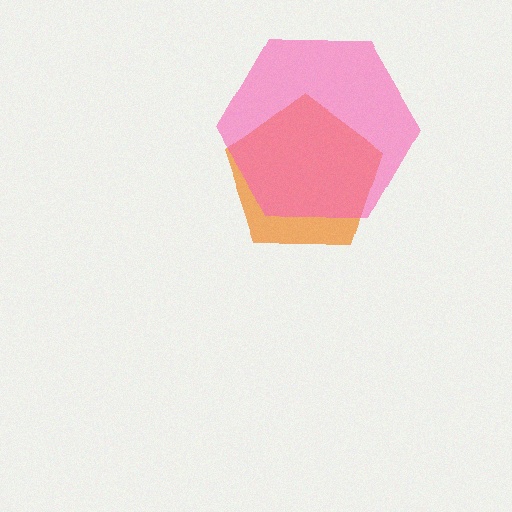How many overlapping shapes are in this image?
There are 2 overlapping shapes in the image.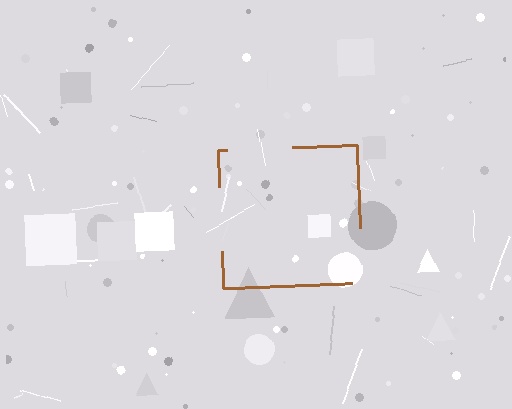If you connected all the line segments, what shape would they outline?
They would outline a square.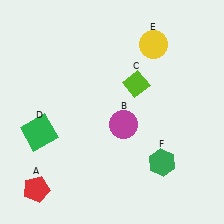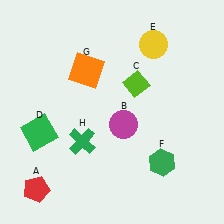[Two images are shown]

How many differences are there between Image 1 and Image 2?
There are 2 differences between the two images.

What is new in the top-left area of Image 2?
An orange square (G) was added in the top-left area of Image 2.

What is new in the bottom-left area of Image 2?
A green cross (H) was added in the bottom-left area of Image 2.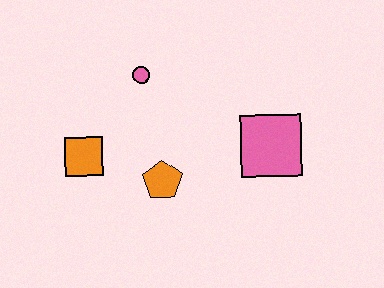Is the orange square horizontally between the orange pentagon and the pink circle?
No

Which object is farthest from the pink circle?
The pink square is farthest from the pink circle.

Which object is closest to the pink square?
The orange pentagon is closest to the pink square.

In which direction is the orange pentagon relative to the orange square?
The orange pentagon is to the right of the orange square.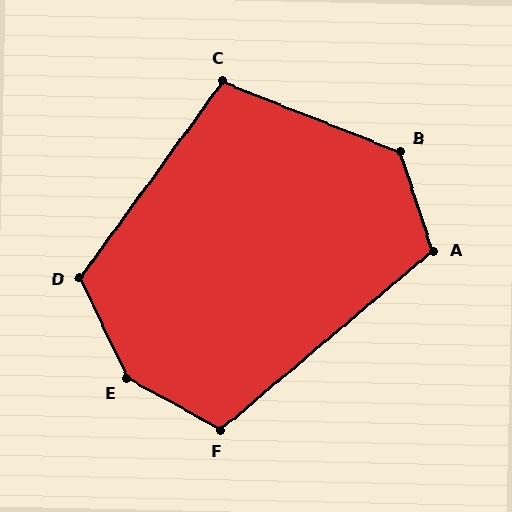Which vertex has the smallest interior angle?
C, at approximately 104 degrees.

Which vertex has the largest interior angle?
E, at approximately 144 degrees.